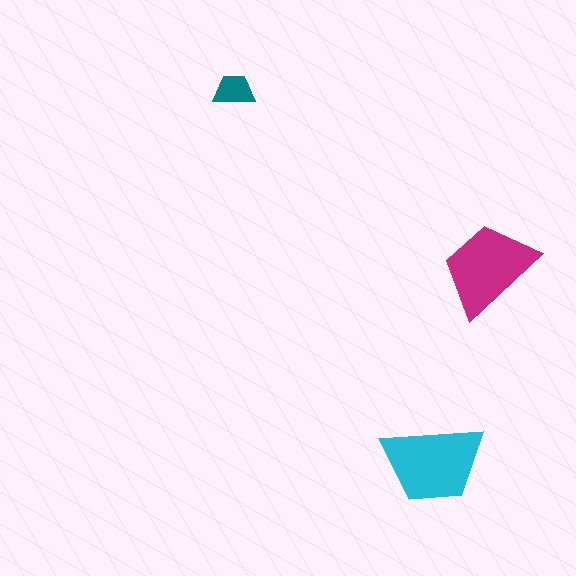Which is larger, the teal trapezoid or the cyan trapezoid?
The cyan one.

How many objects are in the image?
There are 3 objects in the image.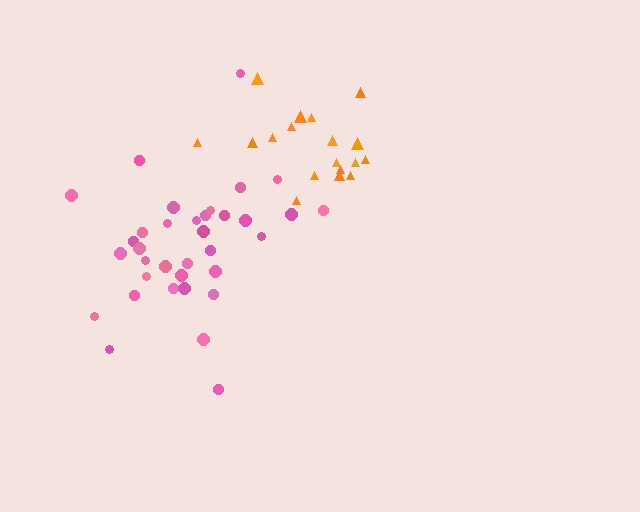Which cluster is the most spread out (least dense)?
Orange.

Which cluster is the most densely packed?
Pink.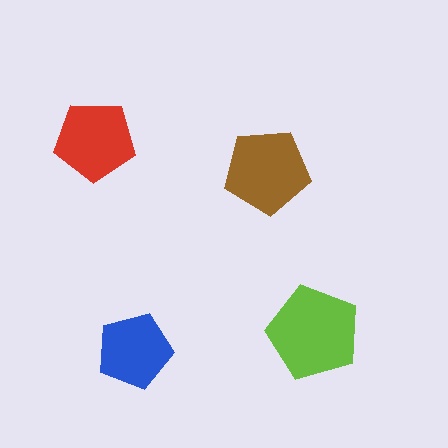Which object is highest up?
The red pentagon is topmost.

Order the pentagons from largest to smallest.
the lime one, the brown one, the red one, the blue one.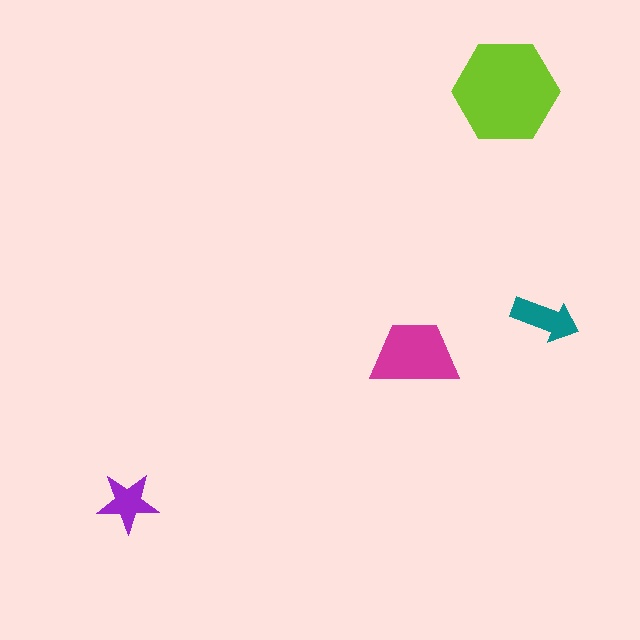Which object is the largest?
The lime hexagon.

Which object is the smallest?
The purple star.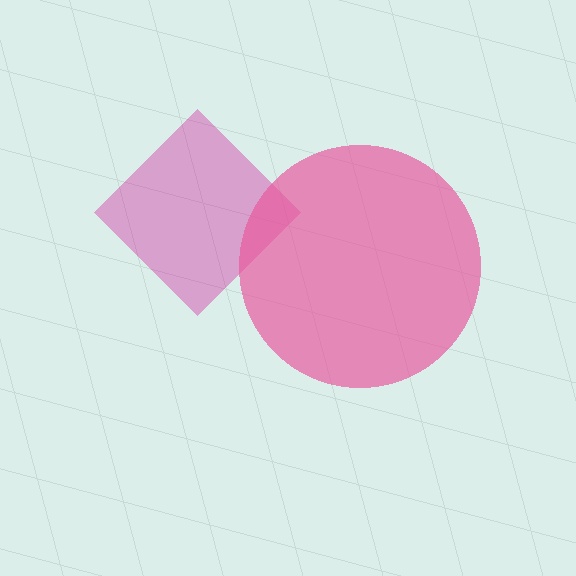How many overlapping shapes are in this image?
There are 2 overlapping shapes in the image.